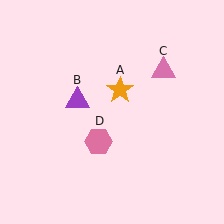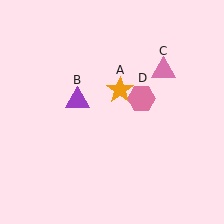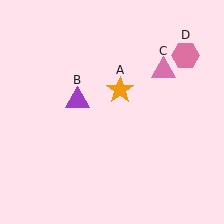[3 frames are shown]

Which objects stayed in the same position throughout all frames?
Orange star (object A) and purple triangle (object B) and pink triangle (object C) remained stationary.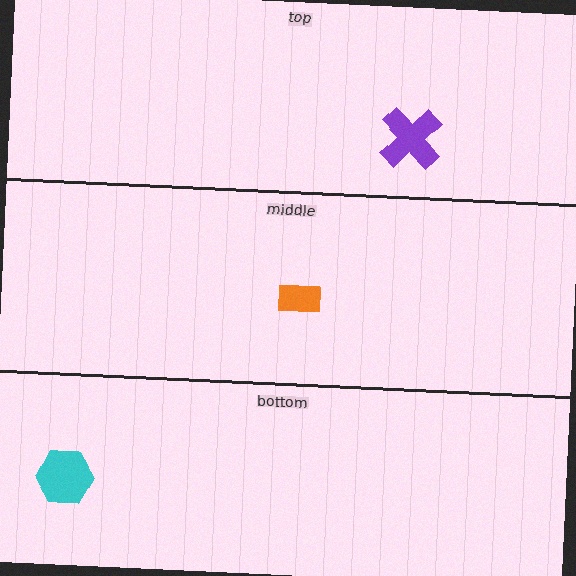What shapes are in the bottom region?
The cyan hexagon.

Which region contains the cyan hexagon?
The bottom region.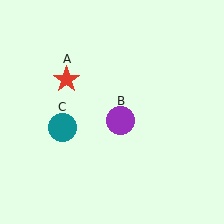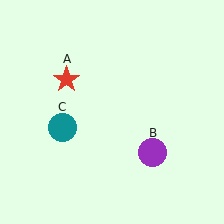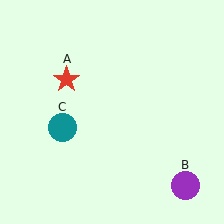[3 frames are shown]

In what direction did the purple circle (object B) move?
The purple circle (object B) moved down and to the right.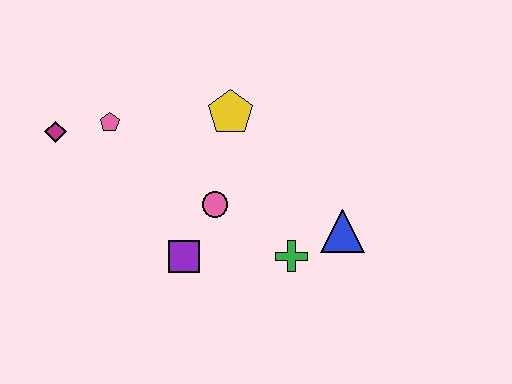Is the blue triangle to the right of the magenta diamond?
Yes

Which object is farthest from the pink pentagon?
The blue triangle is farthest from the pink pentagon.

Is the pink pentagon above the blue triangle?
Yes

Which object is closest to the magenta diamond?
The pink pentagon is closest to the magenta diamond.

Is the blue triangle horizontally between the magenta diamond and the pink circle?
No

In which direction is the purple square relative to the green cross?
The purple square is to the left of the green cross.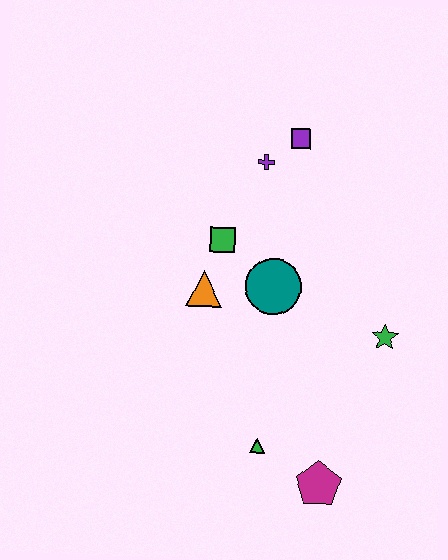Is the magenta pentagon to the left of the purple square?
No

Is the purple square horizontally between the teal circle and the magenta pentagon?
Yes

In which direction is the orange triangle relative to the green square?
The orange triangle is below the green square.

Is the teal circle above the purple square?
No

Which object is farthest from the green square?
The magenta pentagon is farthest from the green square.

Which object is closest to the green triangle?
The magenta pentagon is closest to the green triangle.